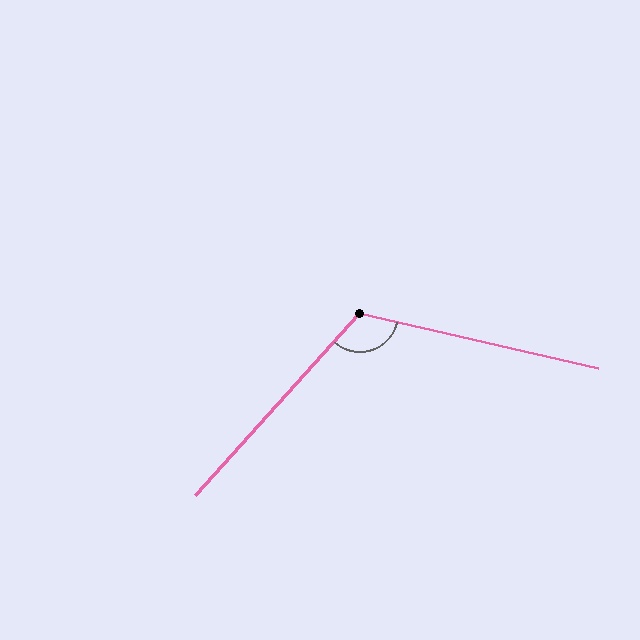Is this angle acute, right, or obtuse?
It is obtuse.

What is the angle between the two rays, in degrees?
Approximately 119 degrees.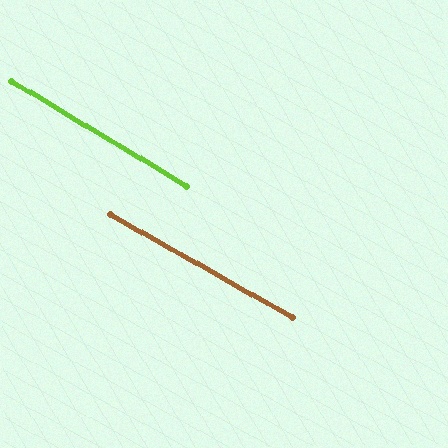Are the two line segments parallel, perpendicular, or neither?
Parallel — their directions differ by only 1.4°.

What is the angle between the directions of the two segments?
Approximately 1 degree.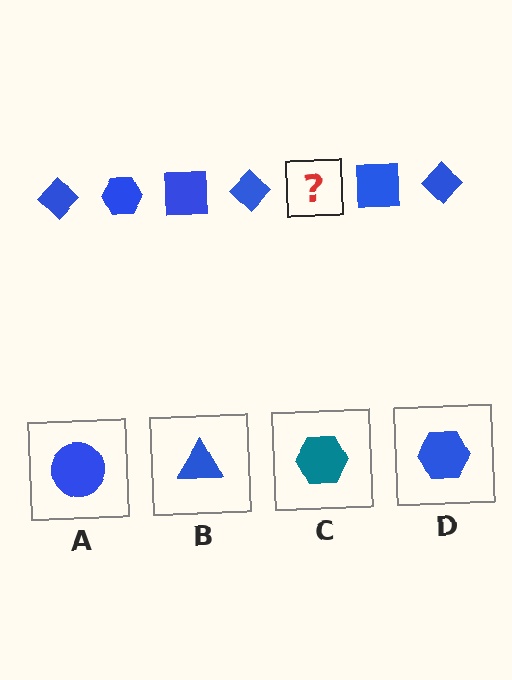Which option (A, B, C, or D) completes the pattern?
D.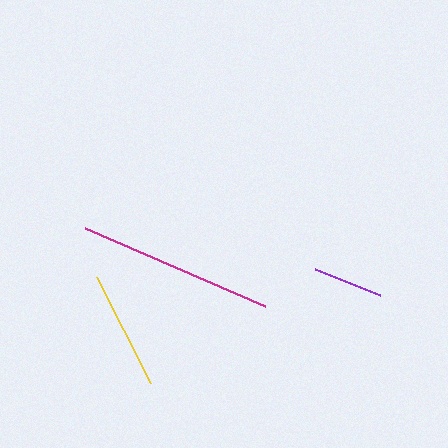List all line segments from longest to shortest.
From longest to shortest: magenta, yellow, purple.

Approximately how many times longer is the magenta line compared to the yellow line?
The magenta line is approximately 1.6 times the length of the yellow line.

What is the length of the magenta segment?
The magenta segment is approximately 195 pixels long.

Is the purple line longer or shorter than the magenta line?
The magenta line is longer than the purple line.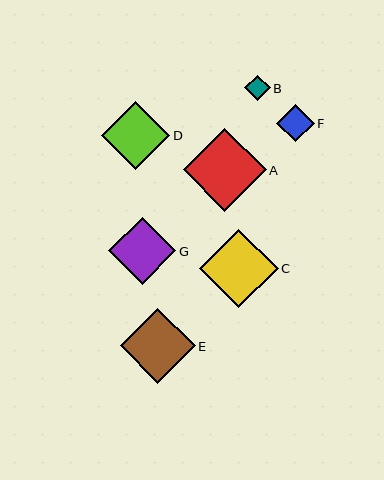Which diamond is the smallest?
Diamond B is the smallest with a size of approximately 25 pixels.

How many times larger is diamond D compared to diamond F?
Diamond D is approximately 1.8 times the size of diamond F.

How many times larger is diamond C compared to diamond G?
Diamond C is approximately 1.2 times the size of diamond G.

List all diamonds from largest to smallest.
From largest to smallest: A, C, E, D, G, F, B.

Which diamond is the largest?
Diamond A is the largest with a size of approximately 83 pixels.